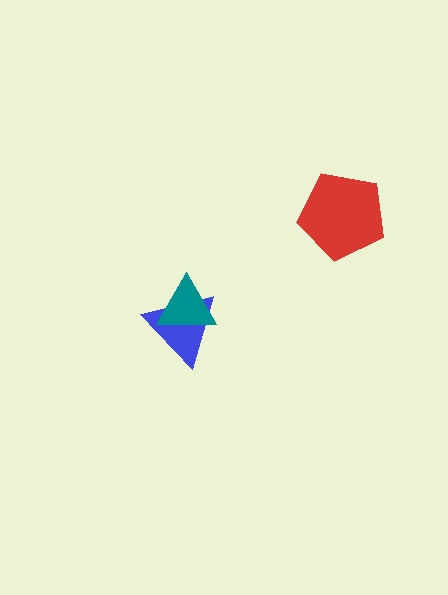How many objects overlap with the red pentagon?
0 objects overlap with the red pentagon.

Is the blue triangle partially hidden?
Yes, it is partially covered by another shape.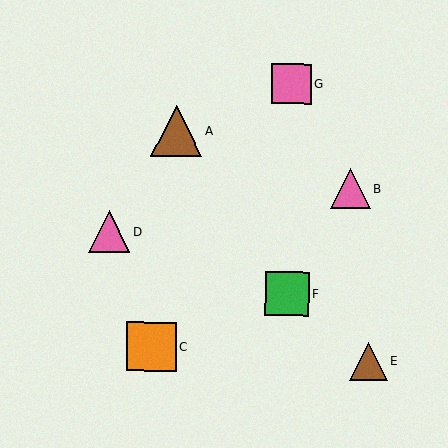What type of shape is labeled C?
Shape C is an orange square.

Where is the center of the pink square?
The center of the pink square is at (291, 84).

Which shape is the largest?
The brown triangle (labeled A) is the largest.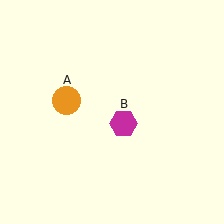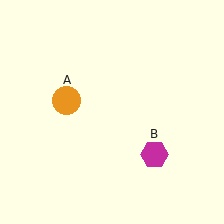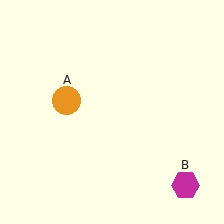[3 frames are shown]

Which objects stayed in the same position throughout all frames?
Orange circle (object A) remained stationary.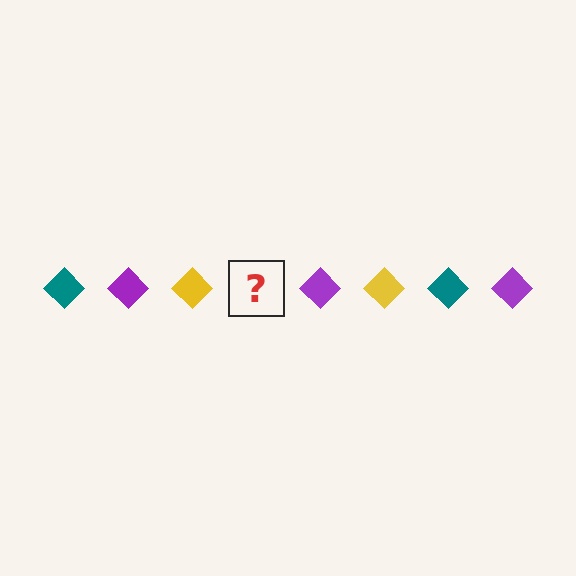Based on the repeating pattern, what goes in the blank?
The blank should be a teal diamond.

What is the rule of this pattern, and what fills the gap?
The rule is that the pattern cycles through teal, purple, yellow diamonds. The gap should be filled with a teal diamond.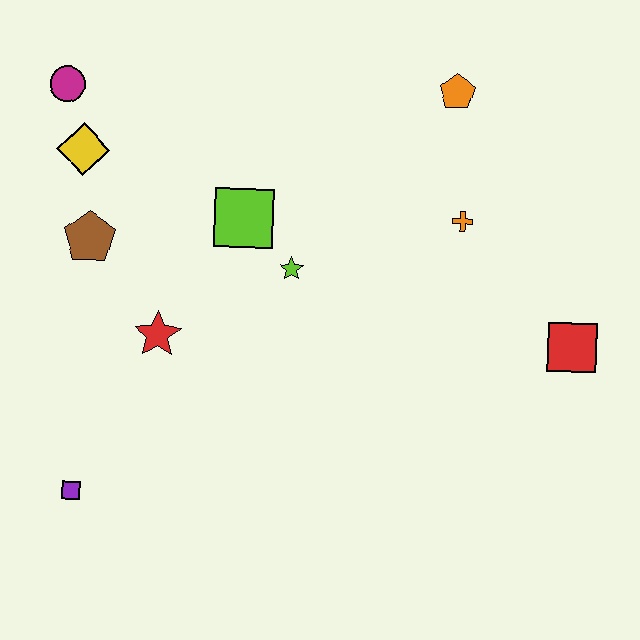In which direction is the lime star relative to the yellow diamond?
The lime star is to the right of the yellow diamond.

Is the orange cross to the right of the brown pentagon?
Yes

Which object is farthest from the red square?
The magenta circle is farthest from the red square.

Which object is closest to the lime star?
The lime square is closest to the lime star.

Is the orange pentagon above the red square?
Yes